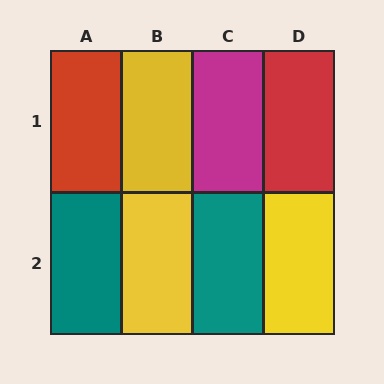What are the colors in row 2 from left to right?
Teal, yellow, teal, yellow.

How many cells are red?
2 cells are red.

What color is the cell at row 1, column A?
Red.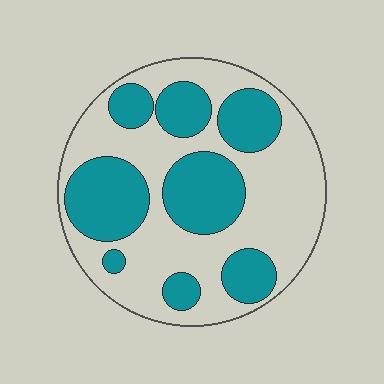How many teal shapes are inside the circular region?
8.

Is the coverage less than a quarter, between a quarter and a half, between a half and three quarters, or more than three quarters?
Between a quarter and a half.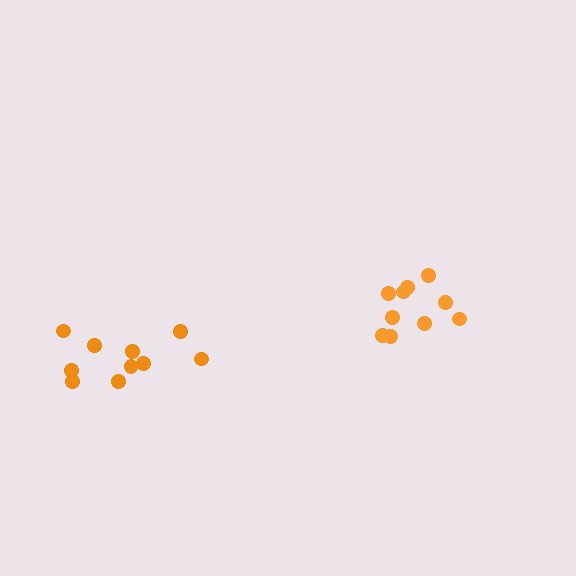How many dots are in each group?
Group 1: 10 dots, Group 2: 10 dots (20 total).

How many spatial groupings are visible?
There are 2 spatial groupings.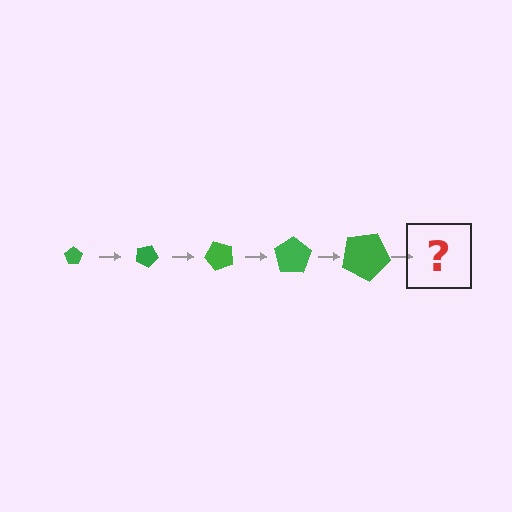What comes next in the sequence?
The next element should be a pentagon, larger than the previous one and rotated 125 degrees from the start.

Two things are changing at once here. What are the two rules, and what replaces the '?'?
The two rules are that the pentagon grows larger each step and it rotates 25 degrees each step. The '?' should be a pentagon, larger than the previous one and rotated 125 degrees from the start.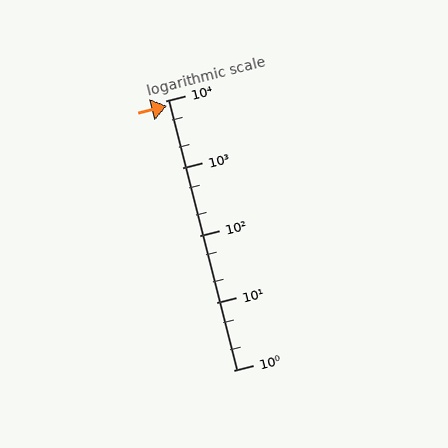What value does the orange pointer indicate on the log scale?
The pointer indicates approximately 8200.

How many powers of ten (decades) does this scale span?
The scale spans 4 decades, from 1 to 10000.